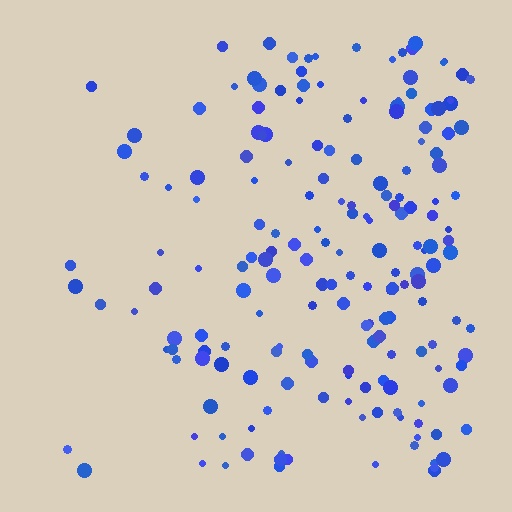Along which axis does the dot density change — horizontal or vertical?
Horizontal.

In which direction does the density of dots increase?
From left to right, with the right side densest.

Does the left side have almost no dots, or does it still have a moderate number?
Still a moderate number, just noticeably fewer than the right.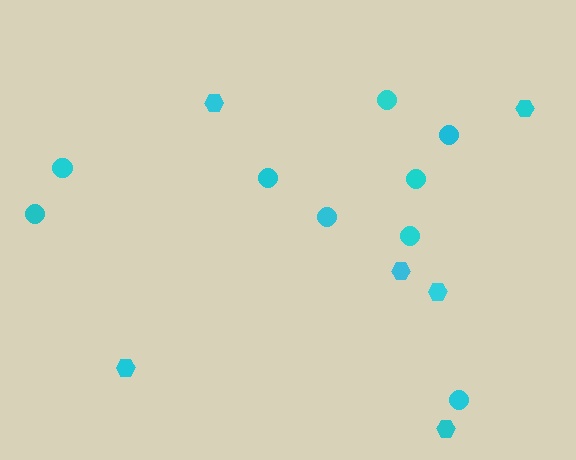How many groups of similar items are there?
There are 2 groups: one group of hexagons (6) and one group of circles (9).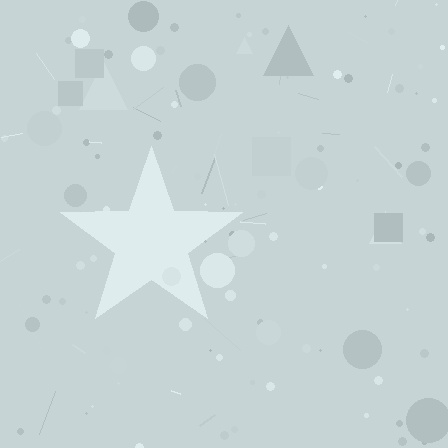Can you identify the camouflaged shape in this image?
The camouflaged shape is a star.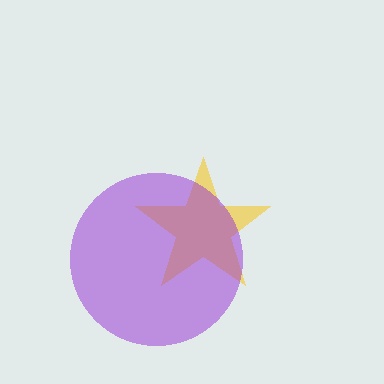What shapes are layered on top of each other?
The layered shapes are: a yellow star, a purple circle.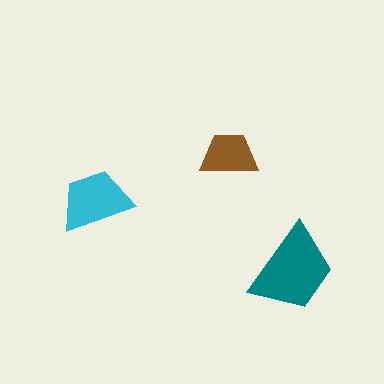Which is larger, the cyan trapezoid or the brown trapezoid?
The cyan one.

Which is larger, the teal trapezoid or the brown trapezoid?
The teal one.